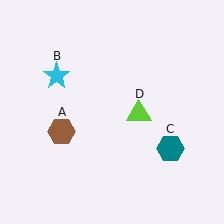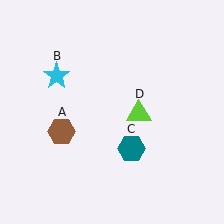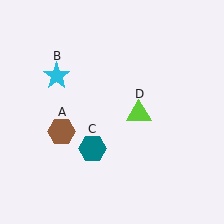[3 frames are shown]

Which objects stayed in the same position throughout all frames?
Brown hexagon (object A) and cyan star (object B) and lime triangle (object D) remained stationary.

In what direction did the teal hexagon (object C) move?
The teal hexagon (object C) moved left.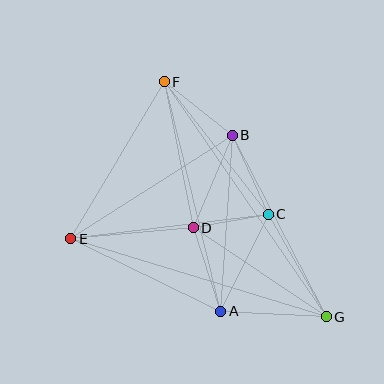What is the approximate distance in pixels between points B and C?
The distance between B and C is approximately 87 pixels.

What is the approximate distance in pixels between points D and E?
The distance between D and E is approximately 123 pixels.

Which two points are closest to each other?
Points C and D are closest to each other.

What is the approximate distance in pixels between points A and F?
The distance between A and F is approximately 236 pixels.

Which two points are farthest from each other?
Points F and G are farthest from each other.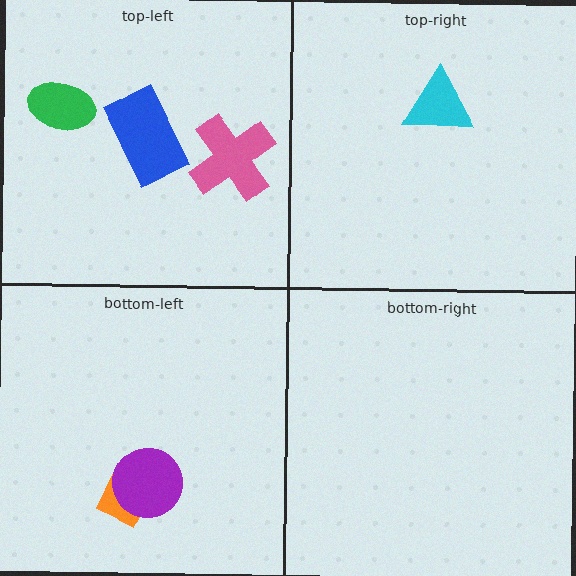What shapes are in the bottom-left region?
The orange diamond, the purple circle.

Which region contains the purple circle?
The bottom-left region.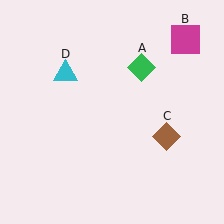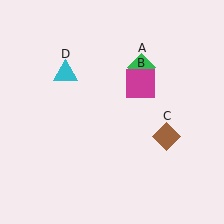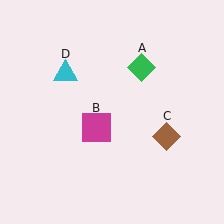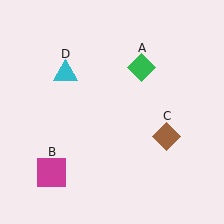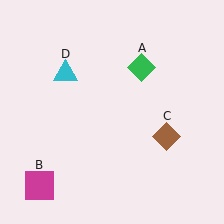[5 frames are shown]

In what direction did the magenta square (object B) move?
The magenta square (object B) moved down and to the left.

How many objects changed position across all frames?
1 object changed position: magenta square (object B).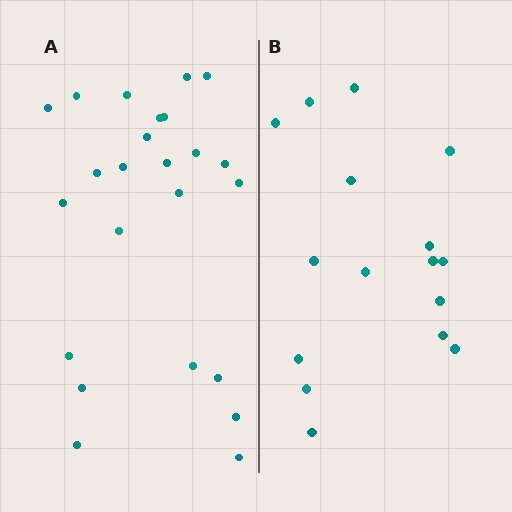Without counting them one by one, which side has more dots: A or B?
Region A (the left region) has more dots.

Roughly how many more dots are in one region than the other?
Region A has roughly 8 or so more dots than region B.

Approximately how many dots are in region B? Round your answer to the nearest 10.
About 20 dots. (The exact count is 16, which rounds to 20.)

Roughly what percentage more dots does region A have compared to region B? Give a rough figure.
About 50% more.